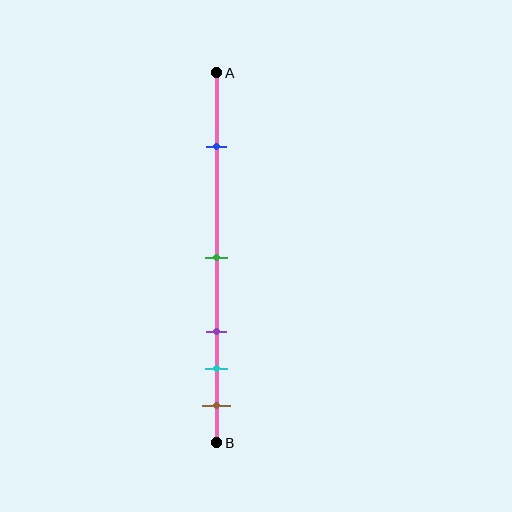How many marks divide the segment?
There are 5 marks dividing the segment.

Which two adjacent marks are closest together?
The cyan and brown marks are the closest adjacent pair.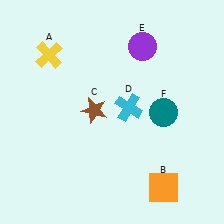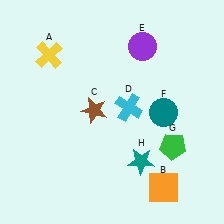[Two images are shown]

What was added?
A green pentagon (G), a teal star (H) were added in Image 2.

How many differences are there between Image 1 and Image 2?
There are 2 differences between the two images.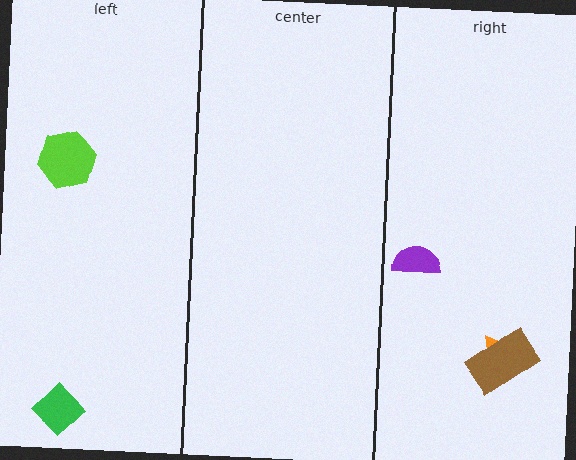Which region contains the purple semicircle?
The right region.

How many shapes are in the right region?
3.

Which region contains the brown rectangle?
The right region.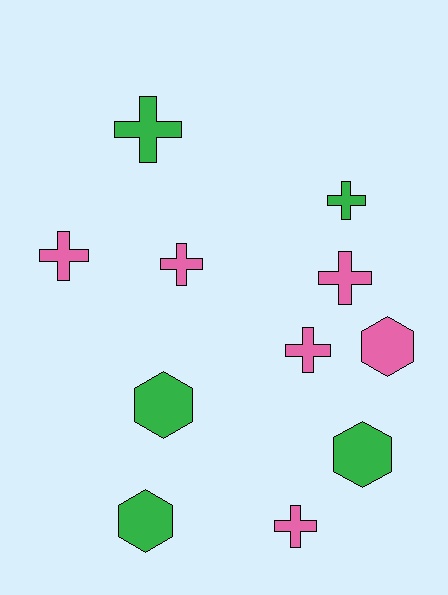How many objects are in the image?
There are 11 objects.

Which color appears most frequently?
Pink, with 6 objects.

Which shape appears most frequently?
Cross, with 7 objects.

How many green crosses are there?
There are 2 green crosses.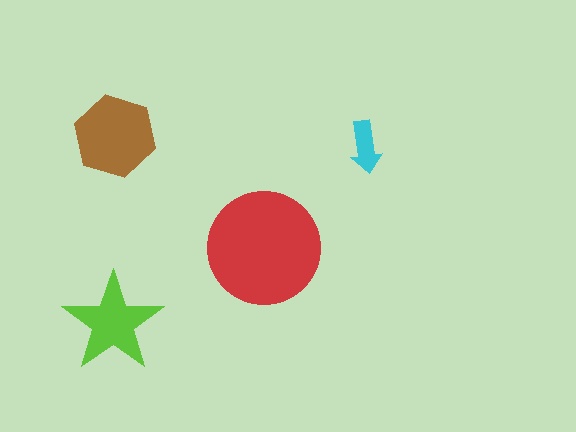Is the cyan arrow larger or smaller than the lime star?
Smaller.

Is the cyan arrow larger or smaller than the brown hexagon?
Smaller.